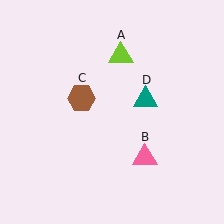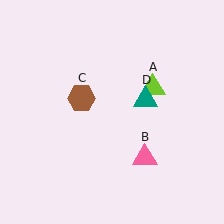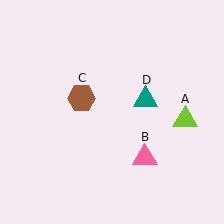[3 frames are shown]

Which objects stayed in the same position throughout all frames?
Pink triangle (object B) and brown hexagon (object C) and teal triangle (object D) remained stationary.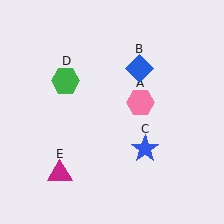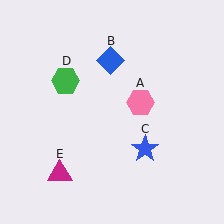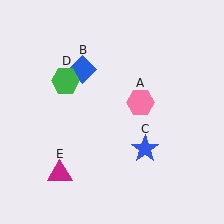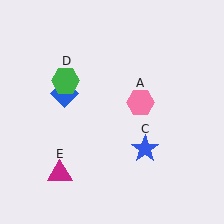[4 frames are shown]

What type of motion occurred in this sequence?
The blue diamond (object B) rotated counterclockwise around the center of the scene.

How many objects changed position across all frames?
1 object changed position: blue diamond (object B).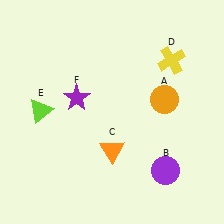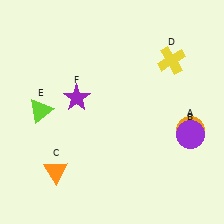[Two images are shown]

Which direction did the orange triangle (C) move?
The orange triangle (C) moved left.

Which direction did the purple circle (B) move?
The purple circle (B) moved up.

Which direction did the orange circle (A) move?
The orange circle (A) moved down.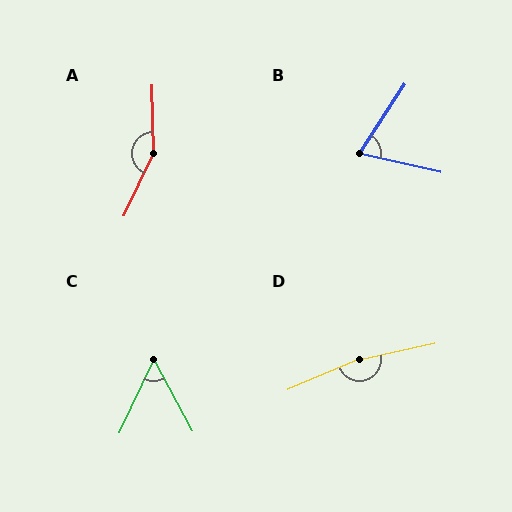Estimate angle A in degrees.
Approximately 154 degrees.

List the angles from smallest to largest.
C (53°), B (69°), A (154°), D (169°).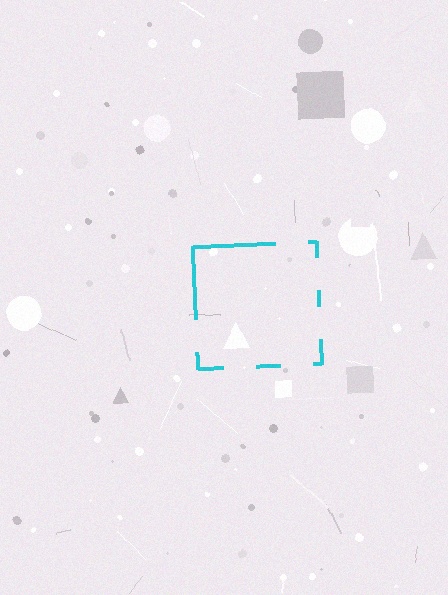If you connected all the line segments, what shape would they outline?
They would outline a square.